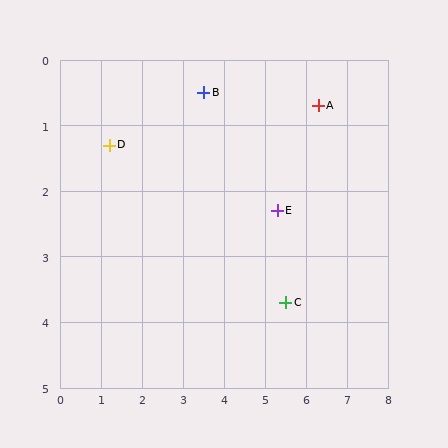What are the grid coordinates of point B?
Point B is at approximately (3.5, 0.5).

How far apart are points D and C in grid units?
Points D and C are about 4.9 grid units apart.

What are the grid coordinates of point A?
Point A is at approximately (6.3, 0.7).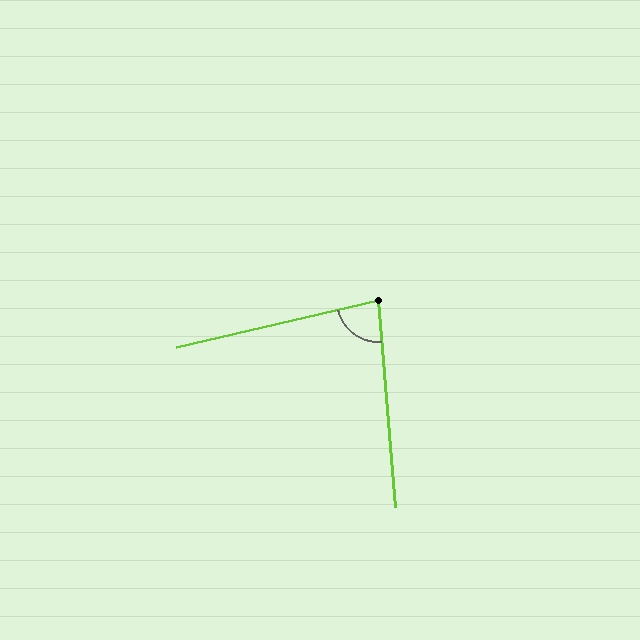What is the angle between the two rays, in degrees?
Approximately 81 degrees.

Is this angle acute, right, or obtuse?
It is acute.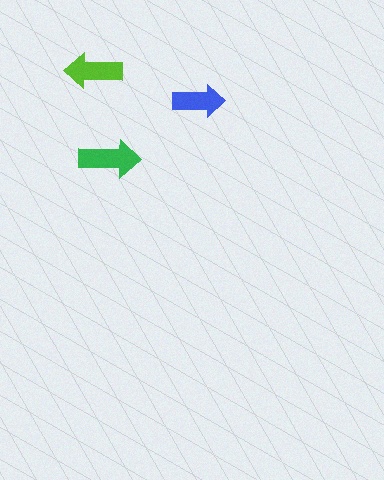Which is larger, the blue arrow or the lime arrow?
The lime one.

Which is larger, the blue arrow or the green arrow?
The green one.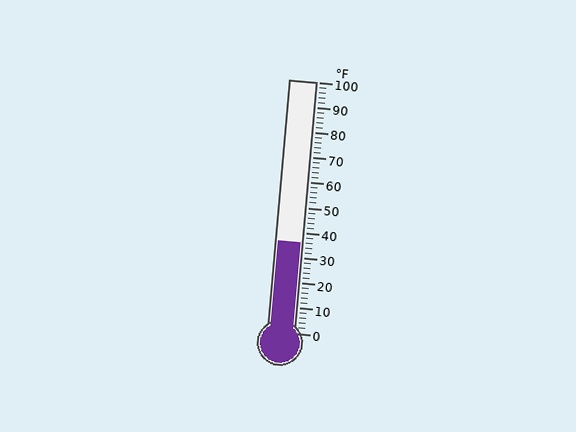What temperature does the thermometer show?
The thermometer shows approximately 36°F.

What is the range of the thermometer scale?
The thermometer scale ranges from 0°F to 100°F.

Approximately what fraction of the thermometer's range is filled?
The thermometer is filled to approximately 35% of its range.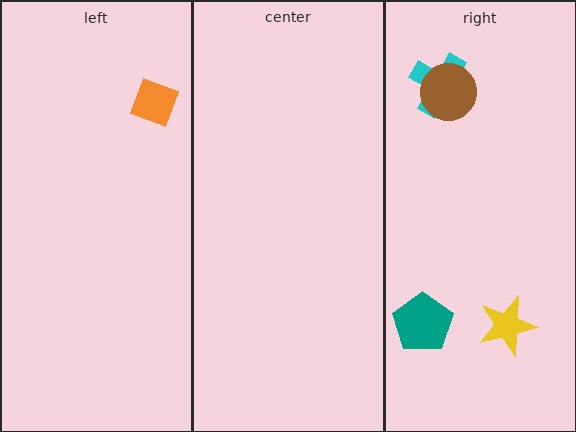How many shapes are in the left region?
1.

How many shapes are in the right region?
4.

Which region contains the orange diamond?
The left region.